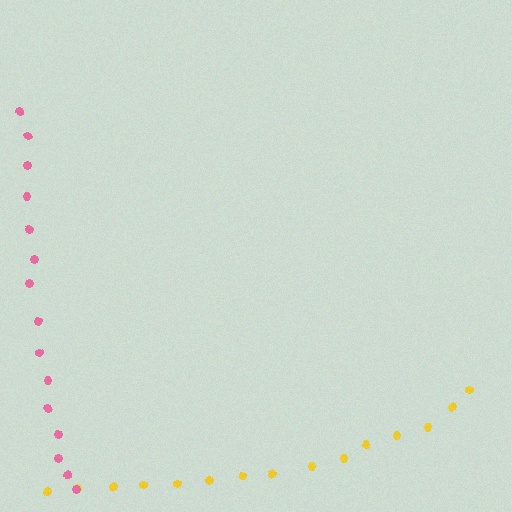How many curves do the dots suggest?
There are 2 distinct paths.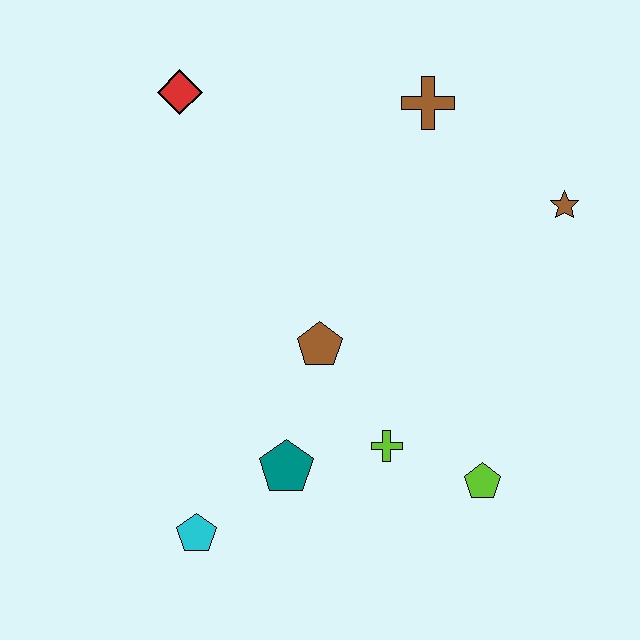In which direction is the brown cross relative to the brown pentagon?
The brown cross is above the brown pentagon.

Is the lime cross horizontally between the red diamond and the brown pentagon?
No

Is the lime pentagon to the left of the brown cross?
No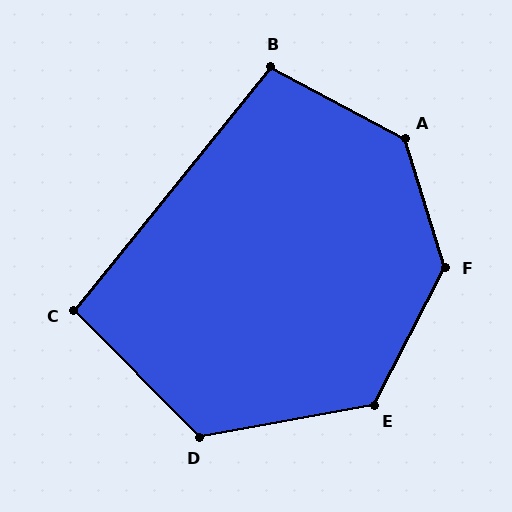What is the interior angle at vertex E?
Approximately 128 degrees (obtuse).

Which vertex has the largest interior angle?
A, at approximately 136 degrees.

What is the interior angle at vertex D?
Approximately 124 degrees (obtuse).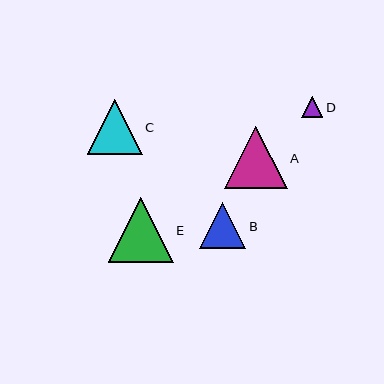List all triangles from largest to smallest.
From largest to smallest: E, A, C, B, D.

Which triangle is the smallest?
Triangle D is the smallest with a size of approximately 21 pixels.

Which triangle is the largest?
Triangle E is the largest with a size of approximately 65 pixels.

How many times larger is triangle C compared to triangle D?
Triangle C is approximately 2.6 times the size of triangle D.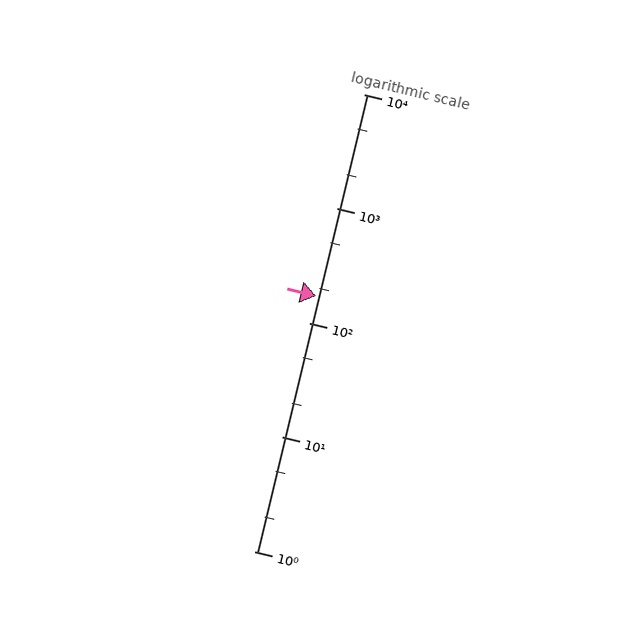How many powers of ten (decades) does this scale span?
The scale spans 4 decades, from 1 to 10000.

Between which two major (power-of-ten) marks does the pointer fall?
The pointer is between 100 and 1000.